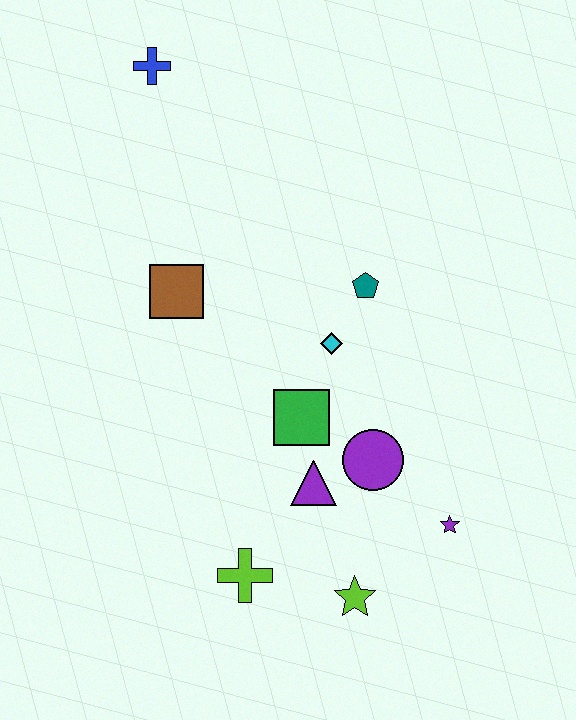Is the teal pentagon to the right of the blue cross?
Yes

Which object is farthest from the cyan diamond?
The blue cross is farthest from the cyan diamond.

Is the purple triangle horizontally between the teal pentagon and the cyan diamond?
No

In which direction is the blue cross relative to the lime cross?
The blue cross is above the lime cross.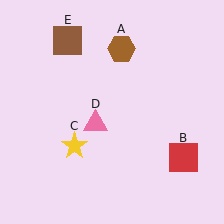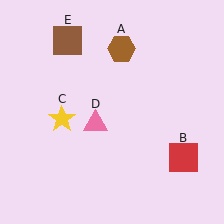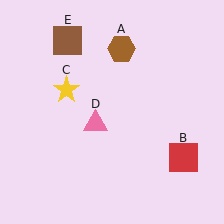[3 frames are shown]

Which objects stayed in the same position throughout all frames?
Brown hexagon (object A) and red square (object B) and pink triangle (object D) and brown square (object E) remained stationary.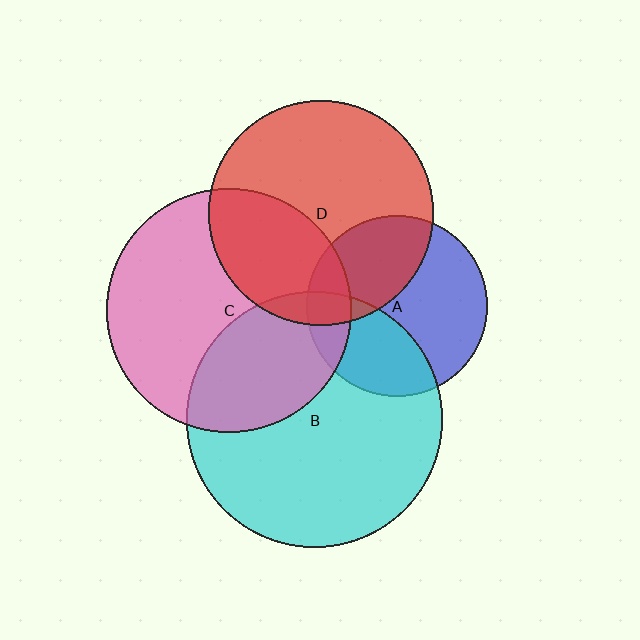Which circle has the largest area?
Circle B (cyan).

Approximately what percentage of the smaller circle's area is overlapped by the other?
Approximately 15%.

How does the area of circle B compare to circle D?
Approximately 1.3 times.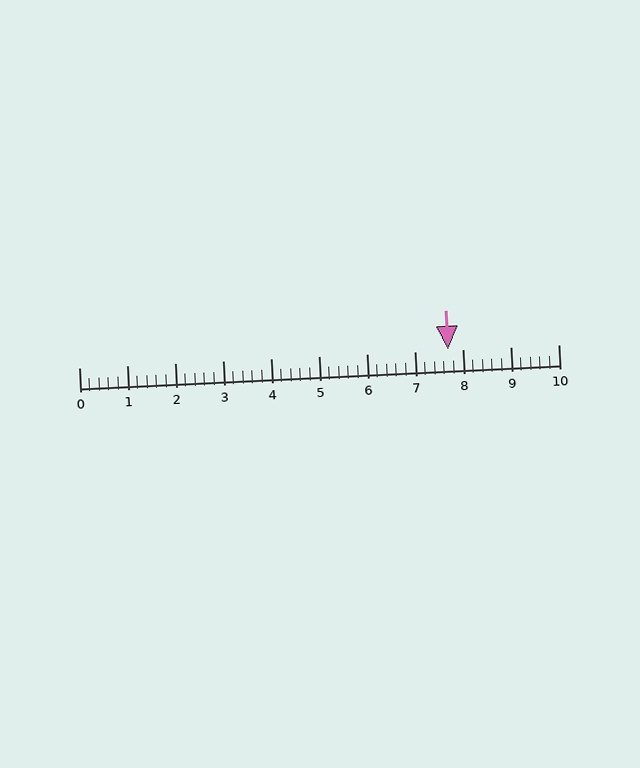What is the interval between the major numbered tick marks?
The major tick marks are spaced 1 units apart.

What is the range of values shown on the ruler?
The ruler shows values from 0 to 10.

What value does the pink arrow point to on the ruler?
The pink arrow points to approximately 7.7.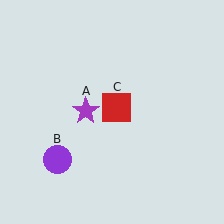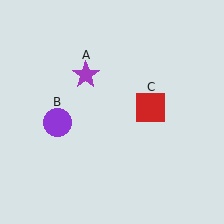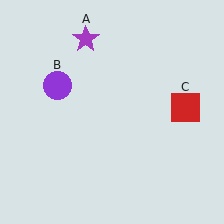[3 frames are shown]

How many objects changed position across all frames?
3 objects changed position: purple star (object A), purple circle (object B), red square (object C).